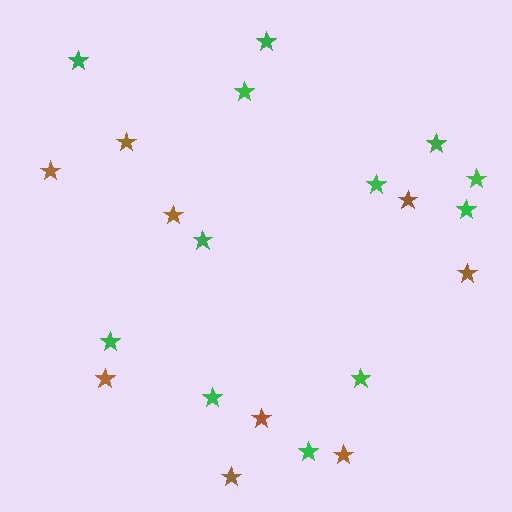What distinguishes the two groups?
There are 2 groups: one group of brown stars (9) and one group of green stars (12).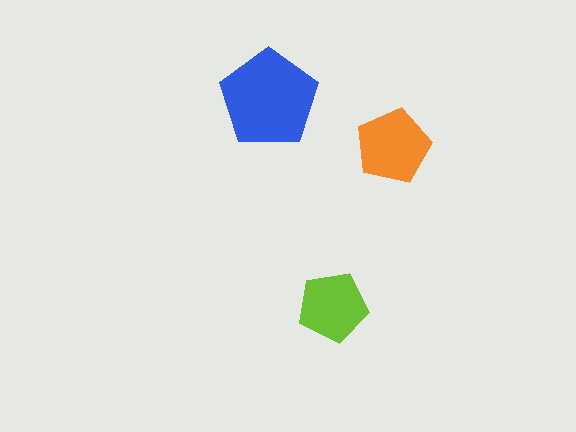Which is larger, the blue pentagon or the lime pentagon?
The blue one.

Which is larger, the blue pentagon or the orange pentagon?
The blue one.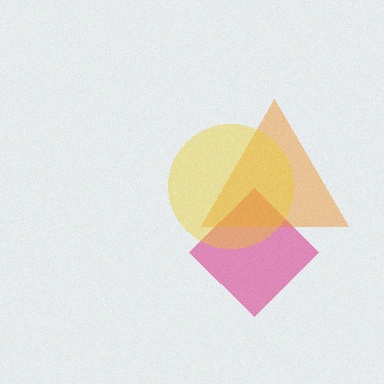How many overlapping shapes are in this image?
There are 3 overlapping shapes in the image.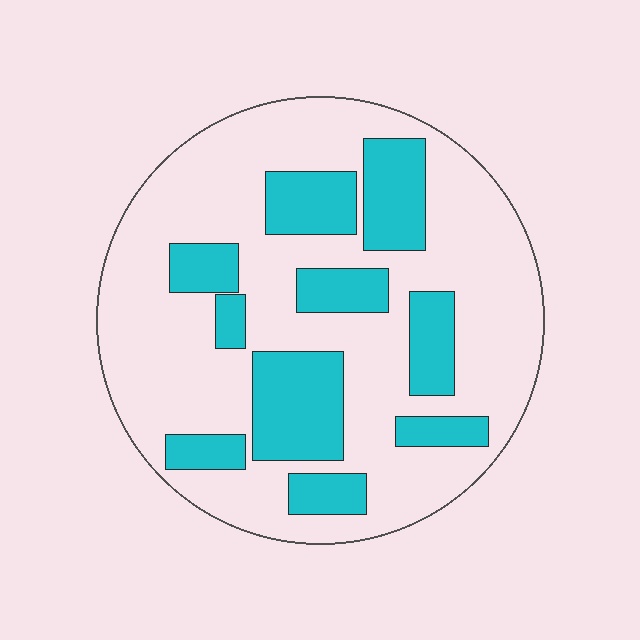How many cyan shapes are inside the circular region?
10.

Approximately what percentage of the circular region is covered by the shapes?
Approximately 30%.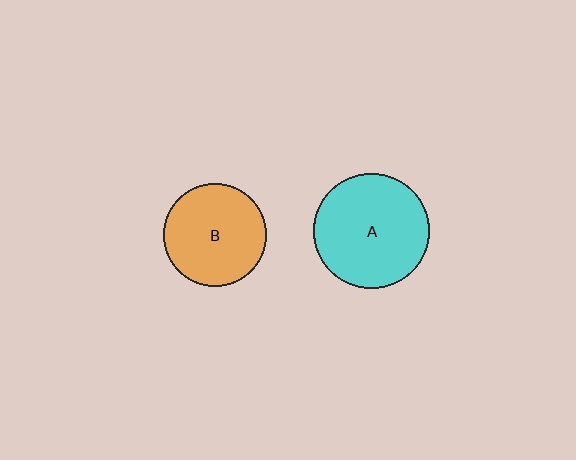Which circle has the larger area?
Circle A (cyan).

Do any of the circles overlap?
No, none of the circles overlap.